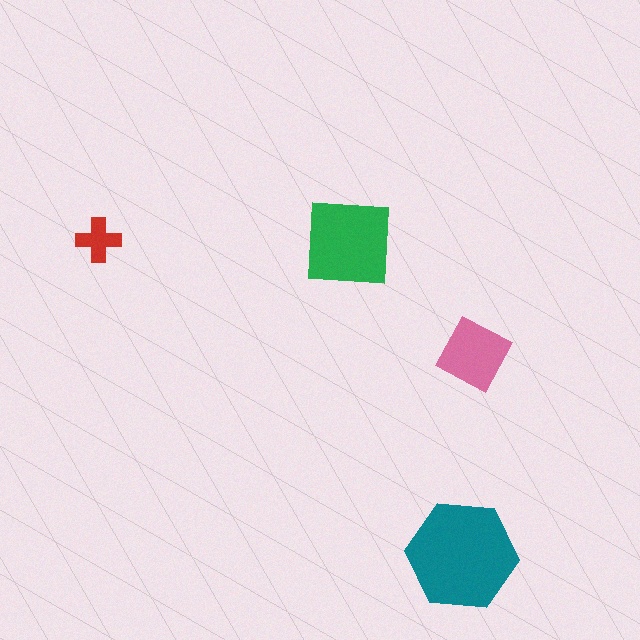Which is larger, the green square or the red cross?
The green square.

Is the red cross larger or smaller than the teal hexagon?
Smaller.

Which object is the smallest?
The red cross.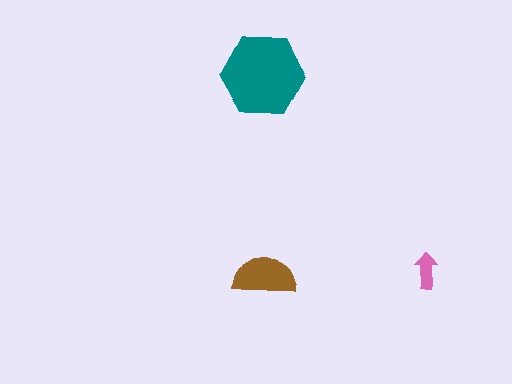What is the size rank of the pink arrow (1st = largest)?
3rd.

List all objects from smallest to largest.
The pink arrow, the brown semicircle, the teal hexagon.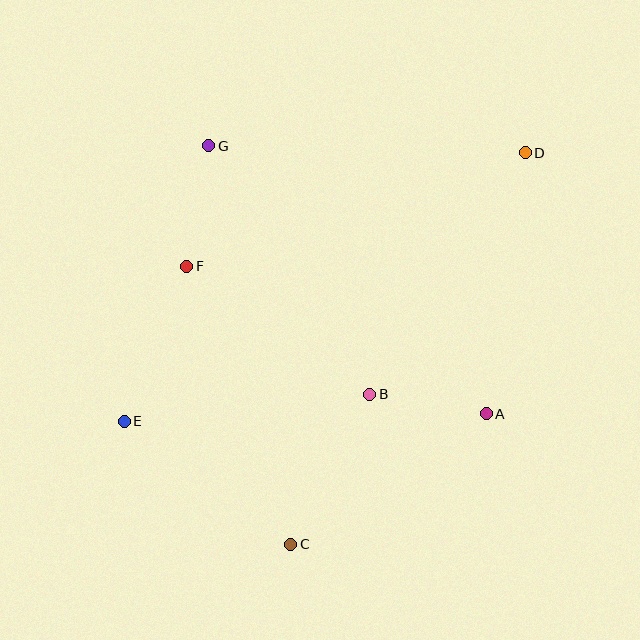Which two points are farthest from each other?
Points D and E are farthest from each other.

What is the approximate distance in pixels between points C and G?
The distance between C and G is approximately 407 pixels.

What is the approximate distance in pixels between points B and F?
The distance between B and F is approximately 224 pixels.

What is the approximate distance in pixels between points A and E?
The distance between A and E is approximately 362 pixels.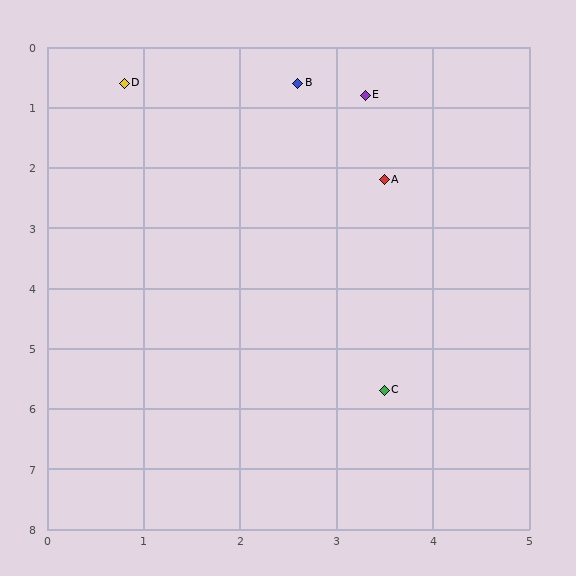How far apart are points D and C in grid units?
Points D and C are about 5.8 grid units apart.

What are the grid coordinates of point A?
Point A is at approximately (3.5, 2.2).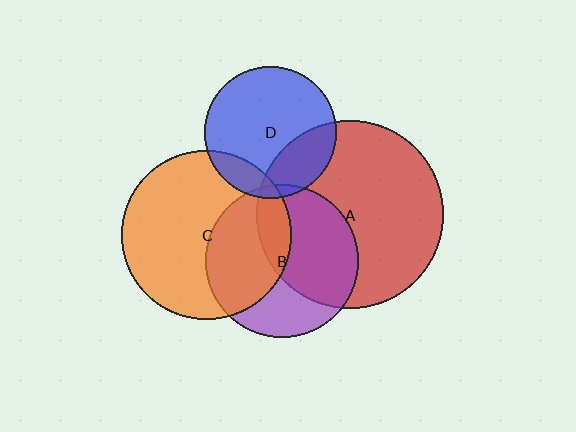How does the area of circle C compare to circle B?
Approximately 1.2 times.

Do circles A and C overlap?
Yes.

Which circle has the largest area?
Circle A (red).